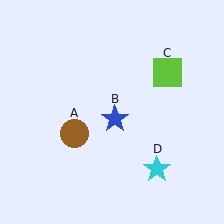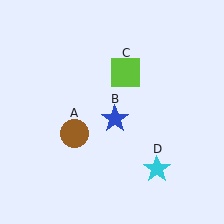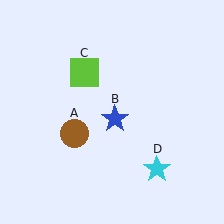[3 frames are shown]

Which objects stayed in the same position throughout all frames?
Brown circle (object A) and blue star (object B) and cyan star (object D) remained stationary.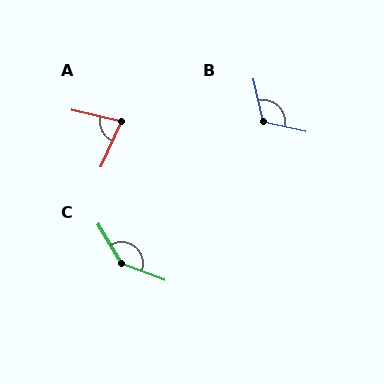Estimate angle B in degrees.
Approximately 116 degrees.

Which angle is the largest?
C, at approximately 142 degrees.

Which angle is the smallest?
A, at approximately 79 degrees.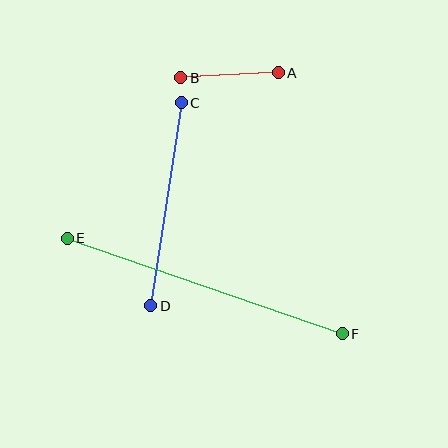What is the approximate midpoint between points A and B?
The midpoint is at approximately (229, 75) pixels.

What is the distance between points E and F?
The distance is approximately 291 pixels.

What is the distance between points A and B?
The distance is approximately 98 pixels.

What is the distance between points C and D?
The distance is approximately 205 pixels.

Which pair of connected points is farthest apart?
Points E and F are farthest apart.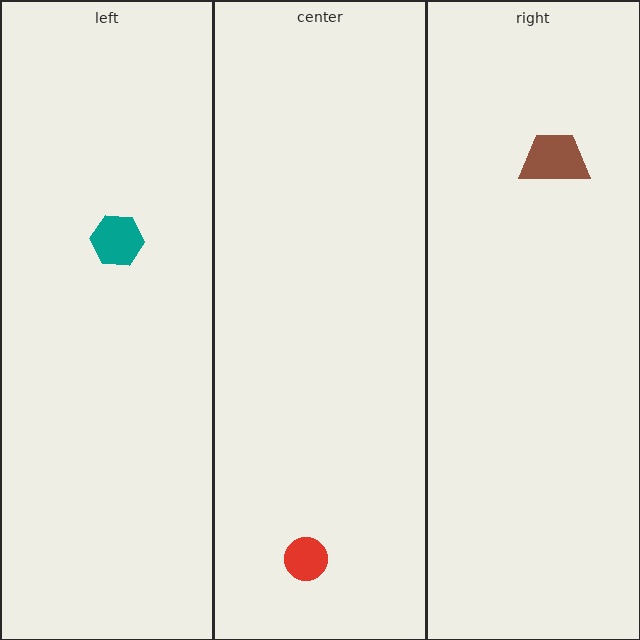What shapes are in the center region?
The red circle.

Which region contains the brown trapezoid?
The right region.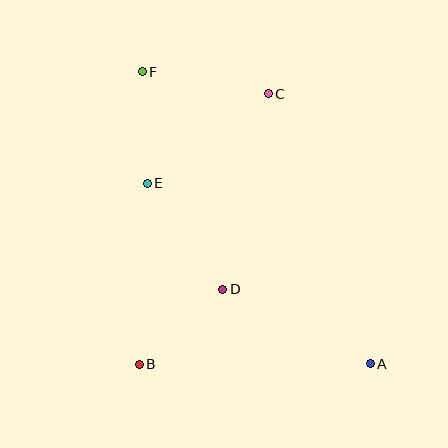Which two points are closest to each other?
Points E and F are closest to each other.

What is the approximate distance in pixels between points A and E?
The distance between A and E is approximately 287 pixels.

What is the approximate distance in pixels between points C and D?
The distance between C and D is approximately 200 pixels.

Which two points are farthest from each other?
Points A and F are farthest from each other.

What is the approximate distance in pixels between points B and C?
The distance between B and C is approximately 299 pixels.